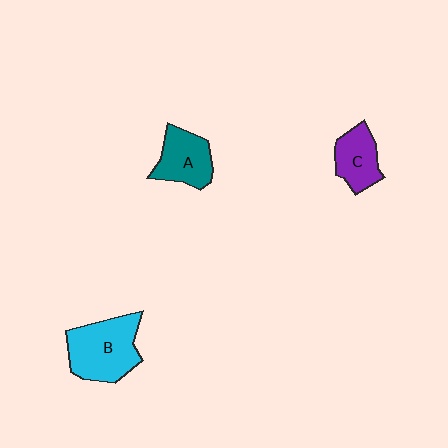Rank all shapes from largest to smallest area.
From largest to smallest: B (cyan), A (teal), C (purple).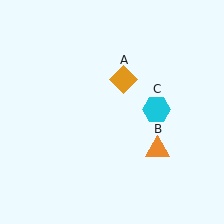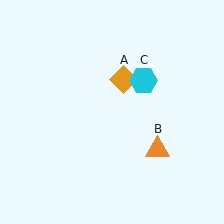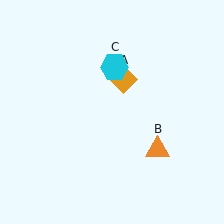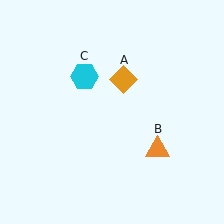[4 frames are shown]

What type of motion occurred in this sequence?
The cyan hexagon (object C) rotated counterclockwise around the center of the scene.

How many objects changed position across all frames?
1 object changed position: cyan hexagon (object C).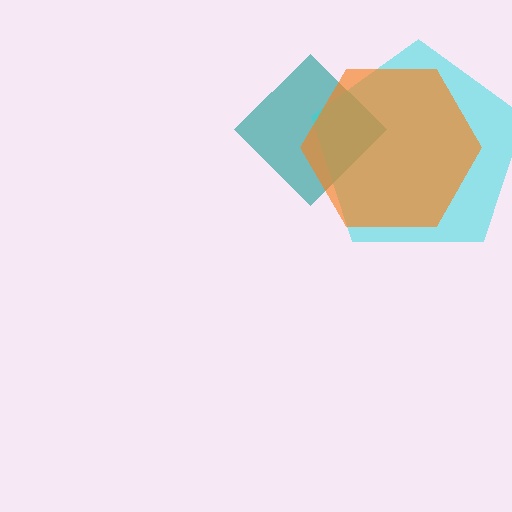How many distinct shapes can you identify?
There are 3 distinct shapes: a teal diamond, a cyan pentagon, an orange hexagon.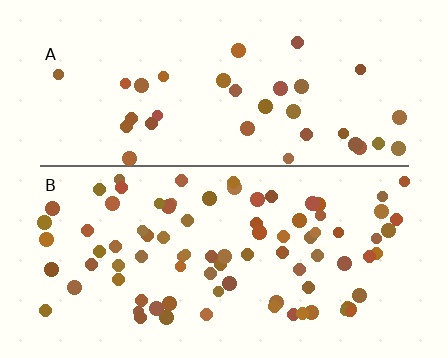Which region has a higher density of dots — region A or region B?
B (the bottom).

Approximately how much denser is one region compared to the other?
Approximately 2.4× — region B over region A.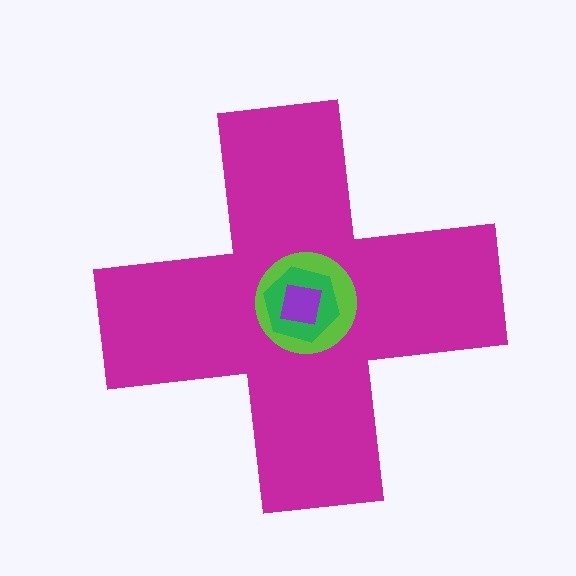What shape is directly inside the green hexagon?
The purple square.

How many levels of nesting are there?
4.